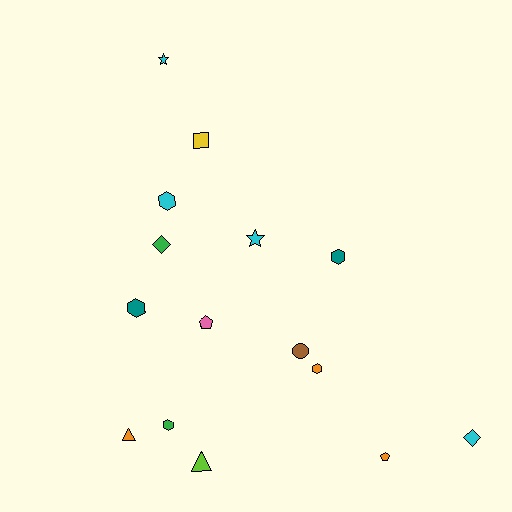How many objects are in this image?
There are 15 objects.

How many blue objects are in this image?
There are no blue objects.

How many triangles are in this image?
There are 2 triangles.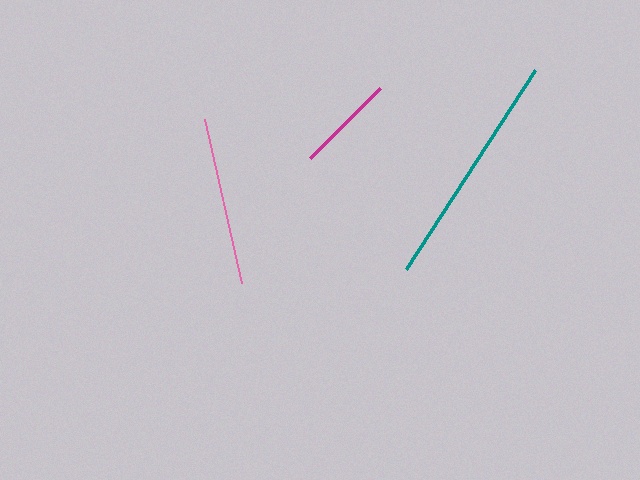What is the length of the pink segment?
The pink segment is approximately 168 pixels long.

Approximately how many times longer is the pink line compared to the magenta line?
The pink line is approximately 1.7 times the length of the magenta line.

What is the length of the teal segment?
The teal segment is approximately 238 pixels long.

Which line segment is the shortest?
The magenta line is the shortest at approximately 99 pixels.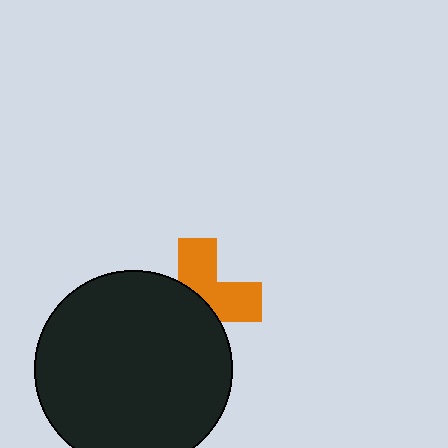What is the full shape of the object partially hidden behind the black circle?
The partially hidden object is an orange cross.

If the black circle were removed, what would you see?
You would see the complete orange cross.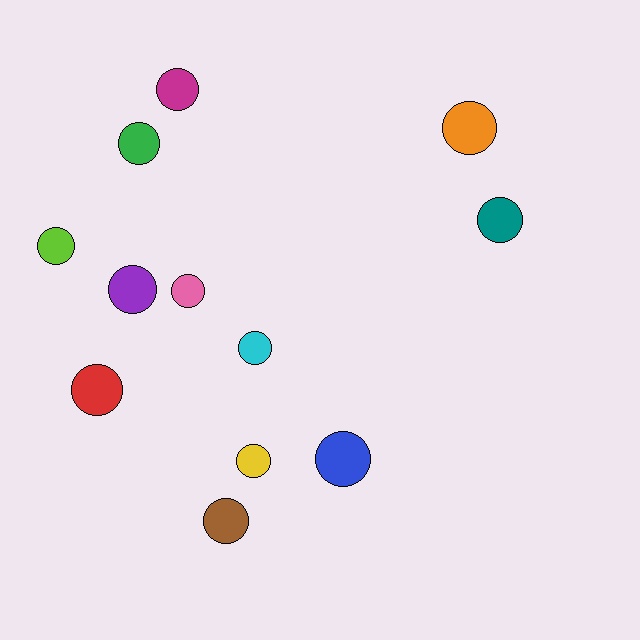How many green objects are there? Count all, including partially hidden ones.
There is 1 green object.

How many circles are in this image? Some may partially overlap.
There are 12 circles.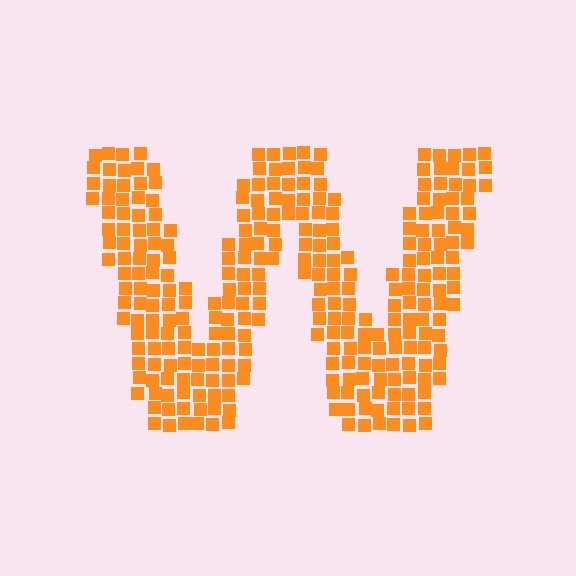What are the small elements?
The small elements are squares.